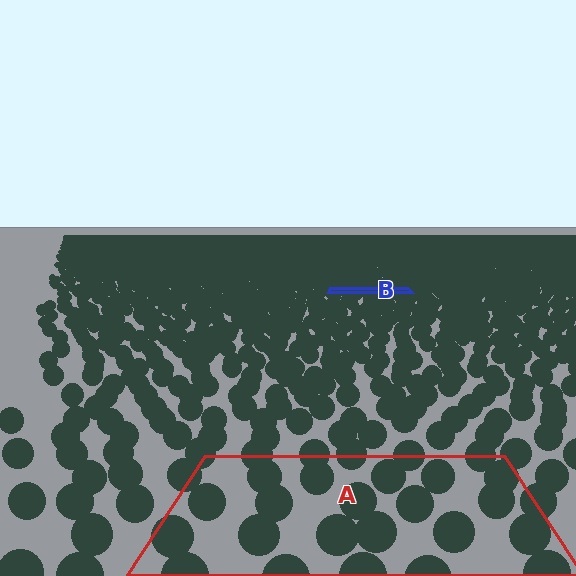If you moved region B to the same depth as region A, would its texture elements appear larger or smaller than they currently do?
They would appear larger. At a closer depth, the same texture elements are projected at a bigger on-screen size.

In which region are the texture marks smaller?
The texture marks are smaller in region B, because it is farther away.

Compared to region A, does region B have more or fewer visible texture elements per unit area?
Region B has more texture elements per unit area — they are packed more densely because it is farther away.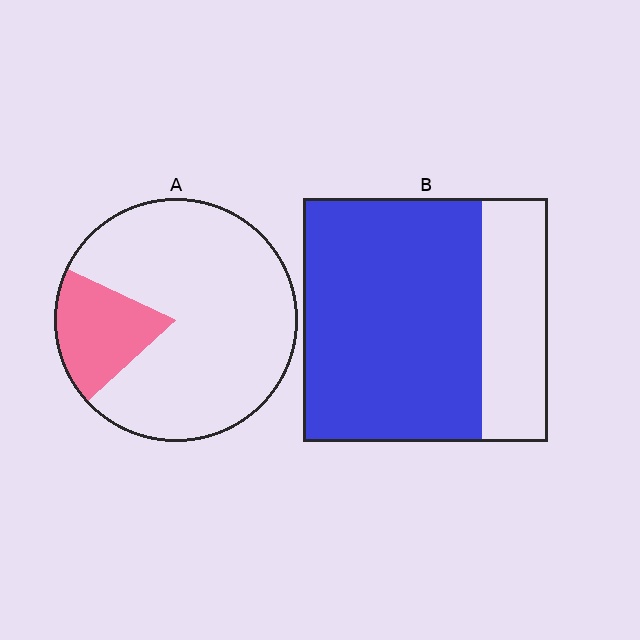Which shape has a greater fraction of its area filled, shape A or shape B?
Shape B.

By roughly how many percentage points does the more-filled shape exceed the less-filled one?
By roughly 55 percentage points (B over A).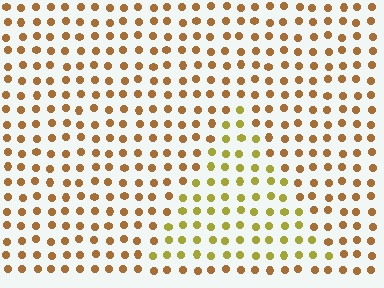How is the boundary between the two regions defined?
The boundary is defined purely by a slight shift in hue (about 32 degrees). Spacing, size, and orientation are identical on both sides.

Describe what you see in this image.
The image is filled with small brown elements in a uniform arrangement. A triangle-shaped region is visible where the elements are tinted to a slightly different hue, forming a subtle color boundary.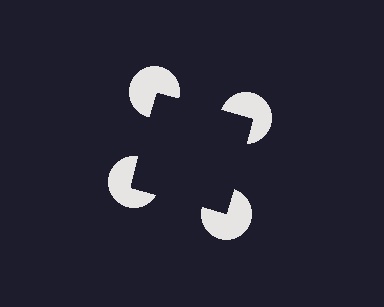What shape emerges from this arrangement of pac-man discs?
An illusory square — its edges are inferred from the aligned wedge cuts in the pac-man discs, not physically drawn.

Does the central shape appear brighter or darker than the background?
It typically appears slightly darker than the background, even though no actual brightness change is drawn.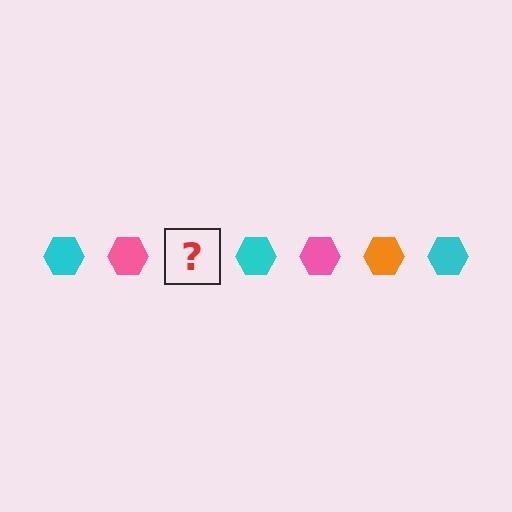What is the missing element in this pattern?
The missing element is an orange hexagon.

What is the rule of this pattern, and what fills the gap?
The rule is that the pattern cycles through cyan, pink, orange hexagons. The gap should be filled with an orange hexagon.